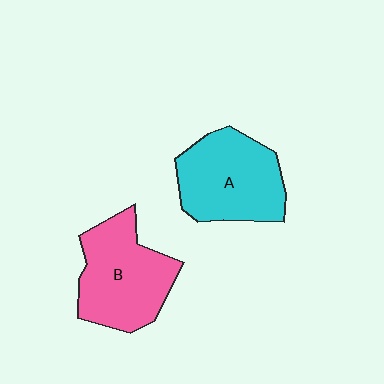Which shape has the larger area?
Shape B (pink).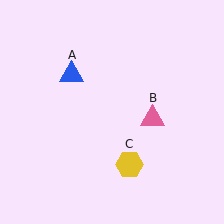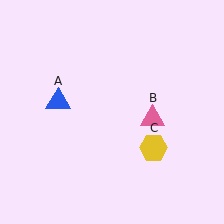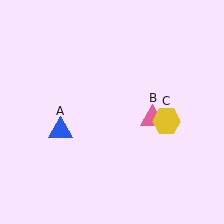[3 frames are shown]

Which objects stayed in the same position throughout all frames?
Pink triangle (object B) remained stationary.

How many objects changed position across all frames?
2 objects changed position: blue triangle (object A), yellow hexagon (object C).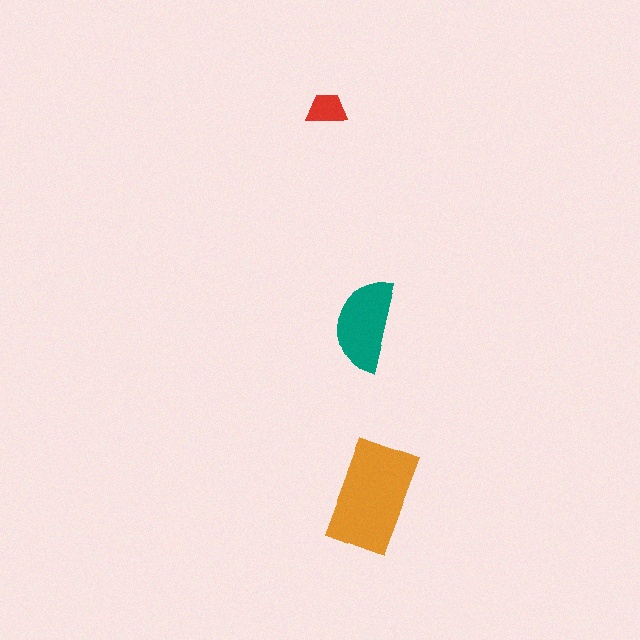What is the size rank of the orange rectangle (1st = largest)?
1st.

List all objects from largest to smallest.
The orange rectangle, the teal semicircle, the red trapezoid.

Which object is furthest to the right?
The orange rectangle is rightmost.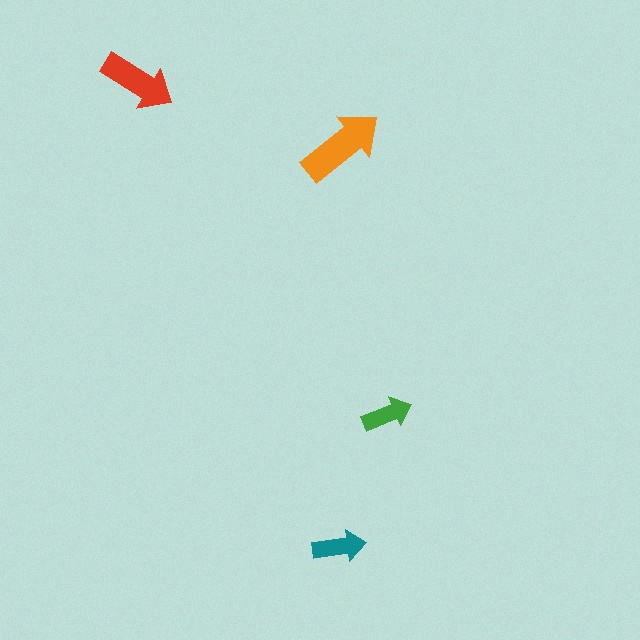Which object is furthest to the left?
The red arrow is leftmost.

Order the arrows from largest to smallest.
the orange one, the red one, the teal one, the green one.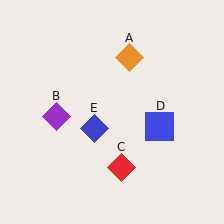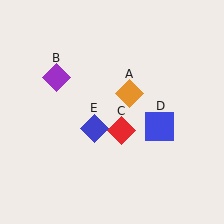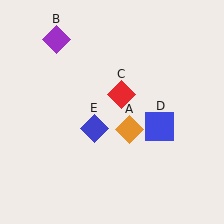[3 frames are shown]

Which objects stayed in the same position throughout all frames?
Blue square (object D) and blue diamond (object E) remained stationary.